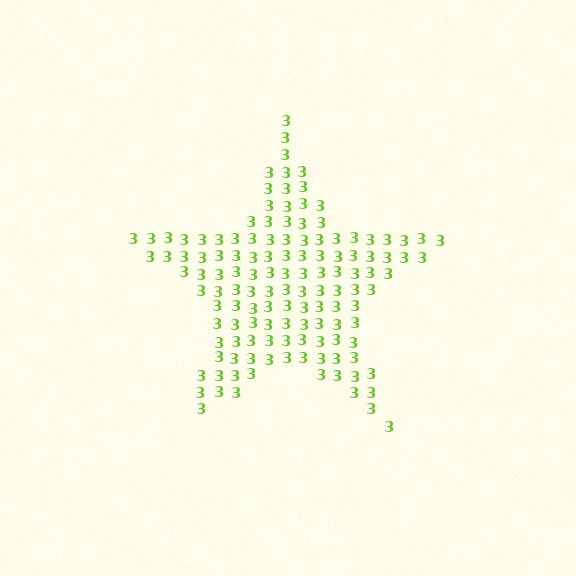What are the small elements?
The small elements are digit 3's.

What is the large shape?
The large shape is a star.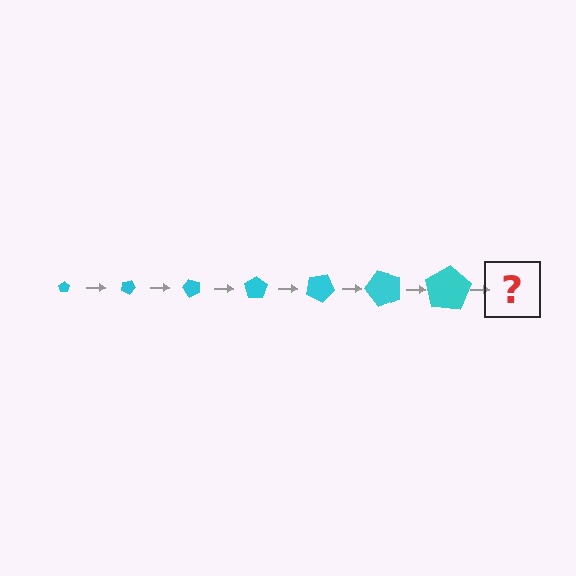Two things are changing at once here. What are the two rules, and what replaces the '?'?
The two rules are that the pentagon grows larger each step and it rotates 25 degrees each step. The '?' should be a pentagon, larger than the previous one and rotated 175 degrees from the start.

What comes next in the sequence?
The next element should be a pentagon, larger than the previous one and rotated 175 degrees from the start.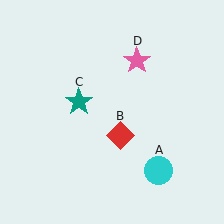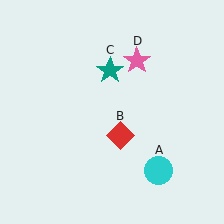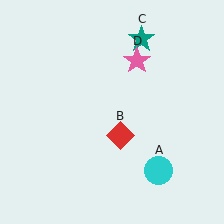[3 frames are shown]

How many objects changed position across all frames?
1 object changed position: teal star (object C).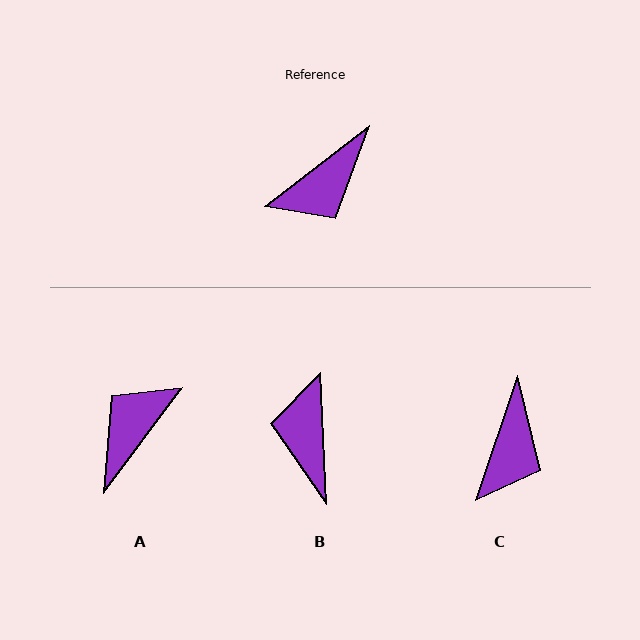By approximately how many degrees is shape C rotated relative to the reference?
Approximately 34 degrees counter-clockwise.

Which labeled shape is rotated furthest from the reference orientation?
A, about 164 degrees away.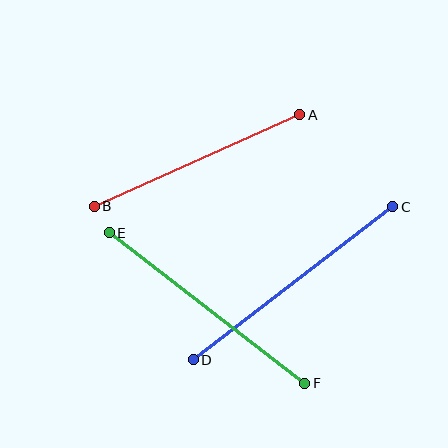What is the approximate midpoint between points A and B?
The midpoint is at approximately (197, 160) pixels.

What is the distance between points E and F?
The distance is approximately 247 pixels.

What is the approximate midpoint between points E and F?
The midpoint is at approximately (207, 308) pixels.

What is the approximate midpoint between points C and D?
The midpoint is at approximately (293, 283) pixels.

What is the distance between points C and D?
The distance is approximately 252 pixels.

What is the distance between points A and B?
The distance is approximately 225 pixels.